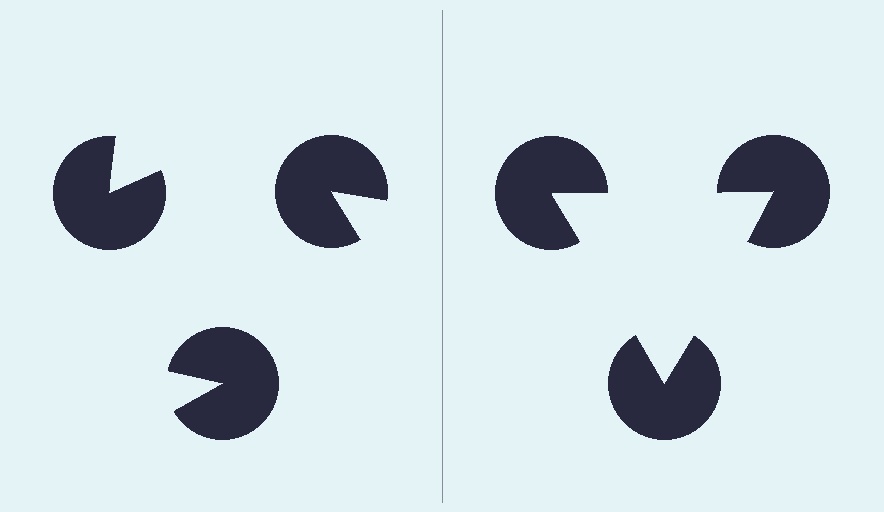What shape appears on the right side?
An illusory triangle.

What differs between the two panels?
The pac-man discs are positioned identically on both sides; only the wedge orientations differ. On the right they align to a triangle; on the left they are misaligned.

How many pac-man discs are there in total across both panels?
6 — 3 on each side.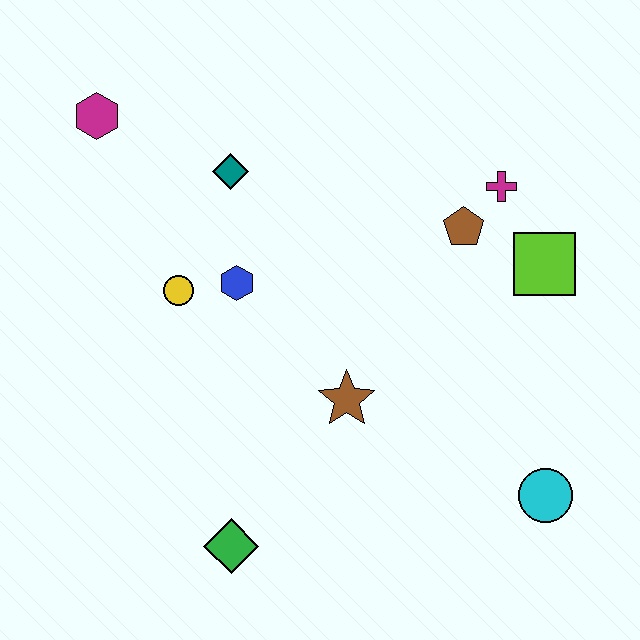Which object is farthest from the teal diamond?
The cyan circle is farthest from the teal diamond.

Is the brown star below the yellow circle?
Yes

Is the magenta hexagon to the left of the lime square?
Yes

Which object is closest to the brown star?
The blue hexagon is closest to the brown star.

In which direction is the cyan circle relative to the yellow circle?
The cyan circle is to the right of the yellow circle.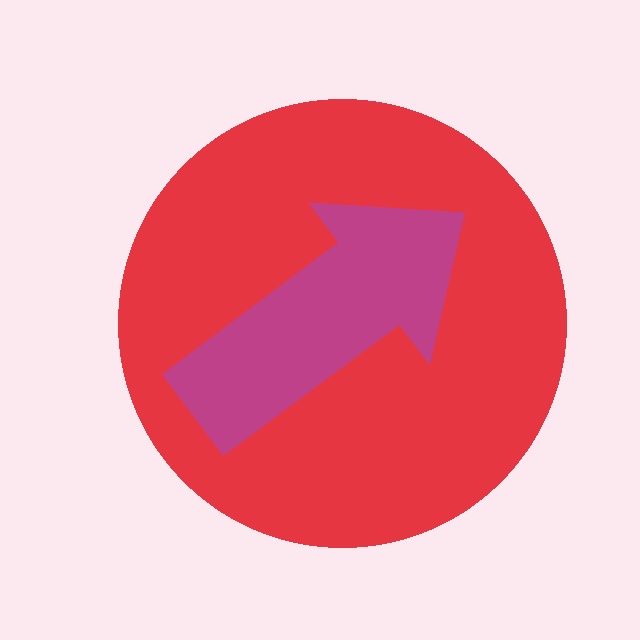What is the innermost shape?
The magenta arrow.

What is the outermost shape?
The red circle.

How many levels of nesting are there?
2.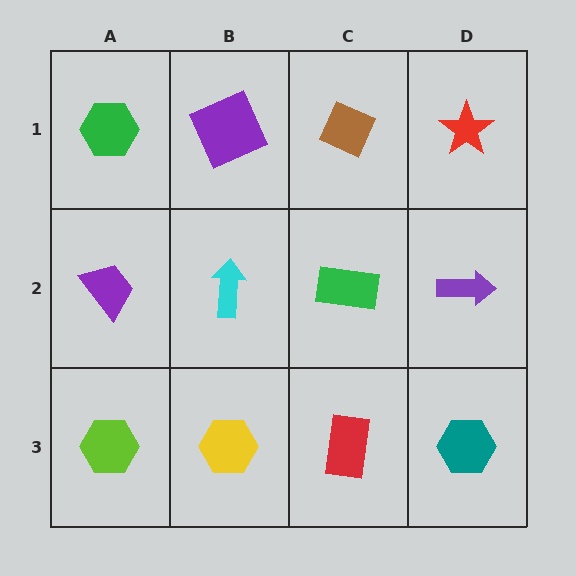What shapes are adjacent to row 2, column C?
A brown diamond (row 1, column C), a red rectangle (row 3, column C), a cyan arrow (row 2, column B), a purple arrow (row 2, column D).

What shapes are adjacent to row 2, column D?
A red star (row 1, column D), a teal hexagon (row 3, column D), a green rectangle (row 2, column C).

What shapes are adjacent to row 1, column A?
A purple trapezoid (row 2, column A), a purple square (row 1, column B).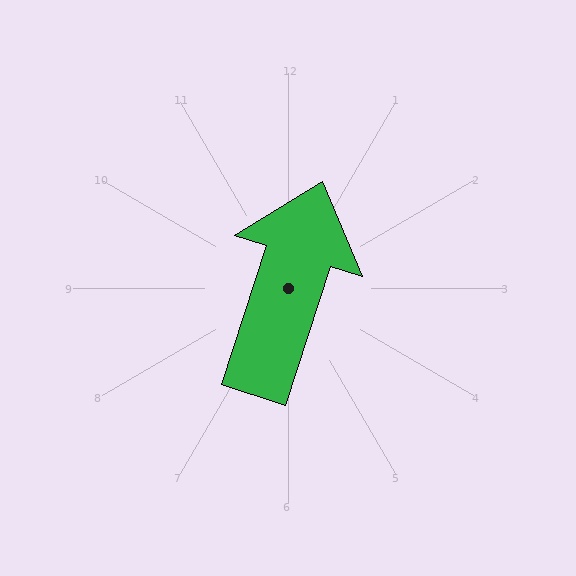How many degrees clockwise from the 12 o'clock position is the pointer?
Approximately 18 degrees.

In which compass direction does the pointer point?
North.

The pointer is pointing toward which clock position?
Roughly 1 o'clock.